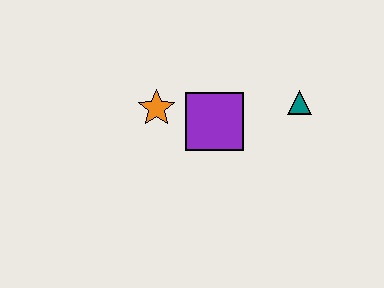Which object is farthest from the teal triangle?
The orange star is farthest from the teal triangle.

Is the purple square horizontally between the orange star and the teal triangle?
Yes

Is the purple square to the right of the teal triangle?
No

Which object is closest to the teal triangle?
The purple square is closest to the teal triangle.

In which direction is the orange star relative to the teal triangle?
The orange star is to the left of the teal triangle.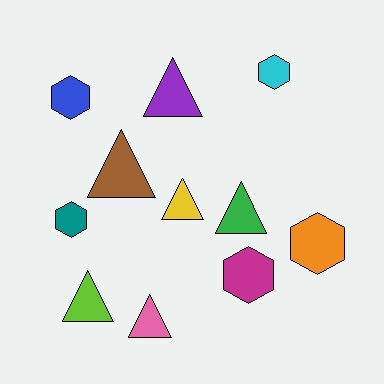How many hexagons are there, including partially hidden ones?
There are 5 hexagons.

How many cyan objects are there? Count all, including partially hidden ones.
There is 1 cyan object.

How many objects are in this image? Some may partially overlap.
There are 11 objects.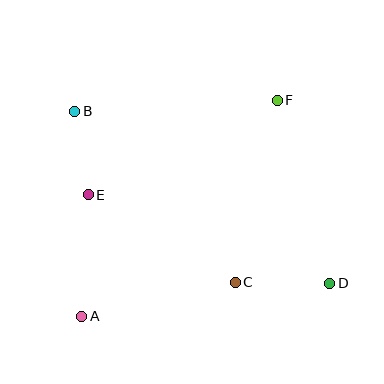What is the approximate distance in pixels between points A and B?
The distance between A and B is approximately 205 pixels.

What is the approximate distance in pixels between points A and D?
The distance between A and D is approximately 251 pixels.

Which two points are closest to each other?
Points B and E are closest to each other.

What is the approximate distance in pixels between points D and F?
The distance between D and F is approximately 191 pixels.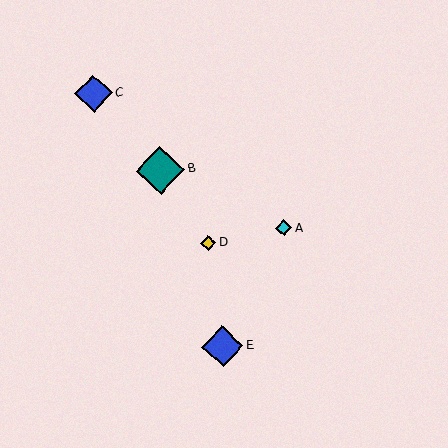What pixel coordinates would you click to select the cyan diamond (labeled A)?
Click at (284, 228) to select the cyan diamond A.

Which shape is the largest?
The teal diamond (labeled B) is the largest.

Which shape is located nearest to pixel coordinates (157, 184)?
The teal diamond (labeled B) at (160, 170) is nearest to that location.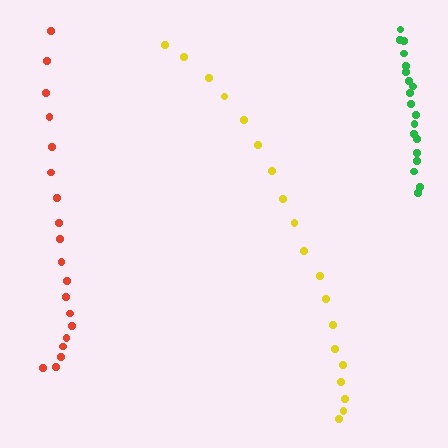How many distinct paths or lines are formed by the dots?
There are 3 distinct paths.